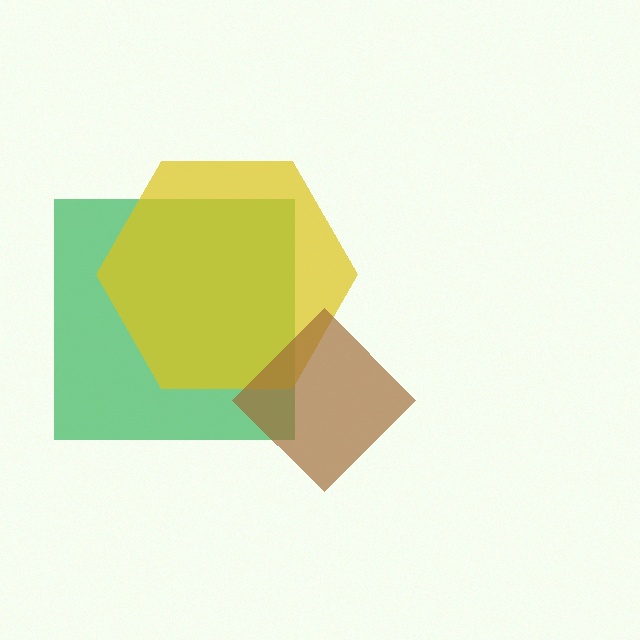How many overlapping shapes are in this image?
There are 3 overlapping shapes in the image.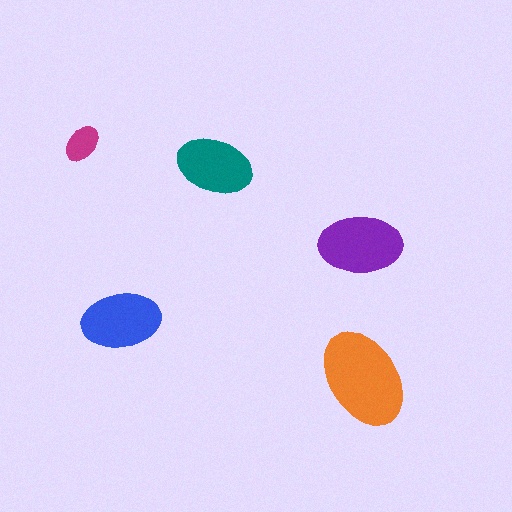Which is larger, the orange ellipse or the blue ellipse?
The orange one.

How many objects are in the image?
There are 5 objects in the image.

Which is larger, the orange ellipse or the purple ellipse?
The orange one.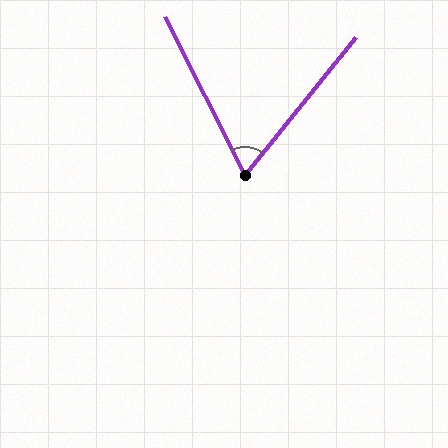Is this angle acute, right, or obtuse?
It is acute.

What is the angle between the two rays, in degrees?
Approximately 66 degrees.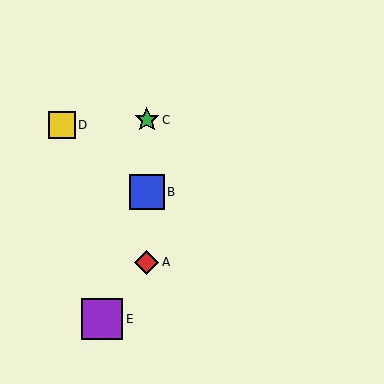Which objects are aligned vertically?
Objects A, B, C are aligned vertically.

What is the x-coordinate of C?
Object C is at x≈147.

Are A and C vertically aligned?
Yes, both are at x≈147.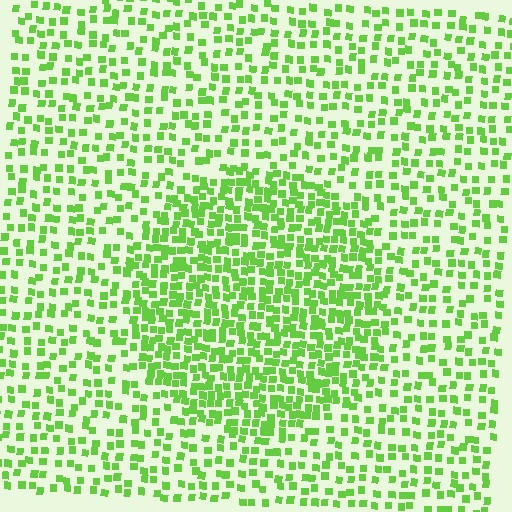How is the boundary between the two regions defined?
The boundary is defined by a change in element density (approximately 1.9x ratio). All elements are the same color, size, and shape.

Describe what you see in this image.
The image contains small lime elements arranged at two different densities. A circle-shaped region is visible where the elements are more densely packed than the surrounding area.